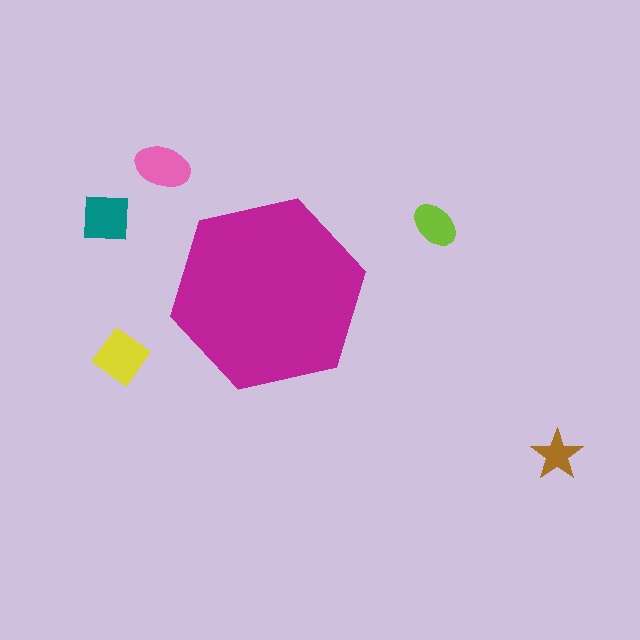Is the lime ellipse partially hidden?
No, the lime ellipse is fully visible.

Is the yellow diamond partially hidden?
No, the yellow diamond is fully visible.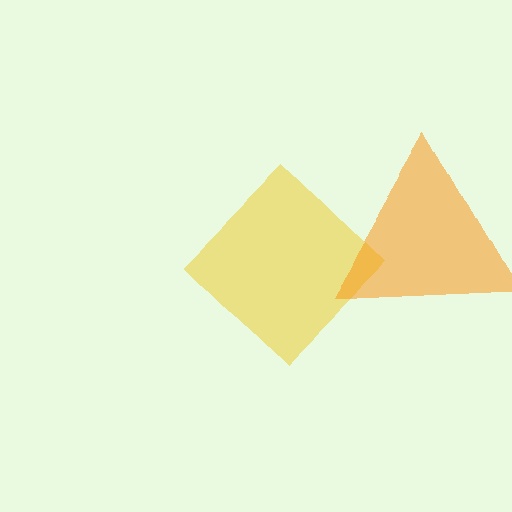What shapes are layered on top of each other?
The layered shapes are: a yellow diamond, an orange triangle.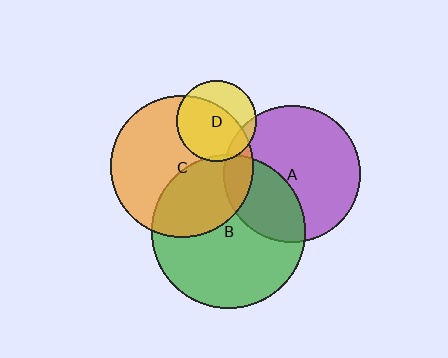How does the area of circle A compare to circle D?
Approximately 2.9 times.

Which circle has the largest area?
Circle B (green).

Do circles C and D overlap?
Yes.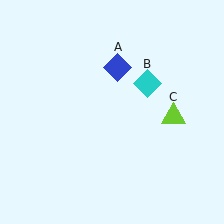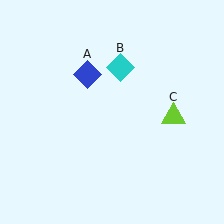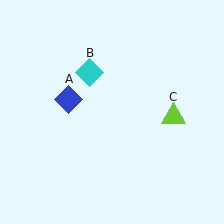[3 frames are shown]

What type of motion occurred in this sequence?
The blue diamond (object A), cyan diamond (object B) rotated counterclockwise around the center of the scene.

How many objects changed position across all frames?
2 objects changed position: blue diamond (object A), cyan diamond (object B).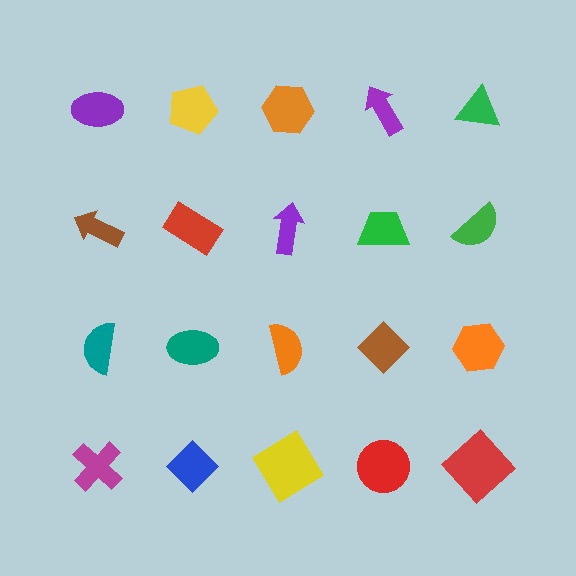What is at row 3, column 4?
A brown diamond.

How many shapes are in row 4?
5 shapes.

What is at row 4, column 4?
A red circle.